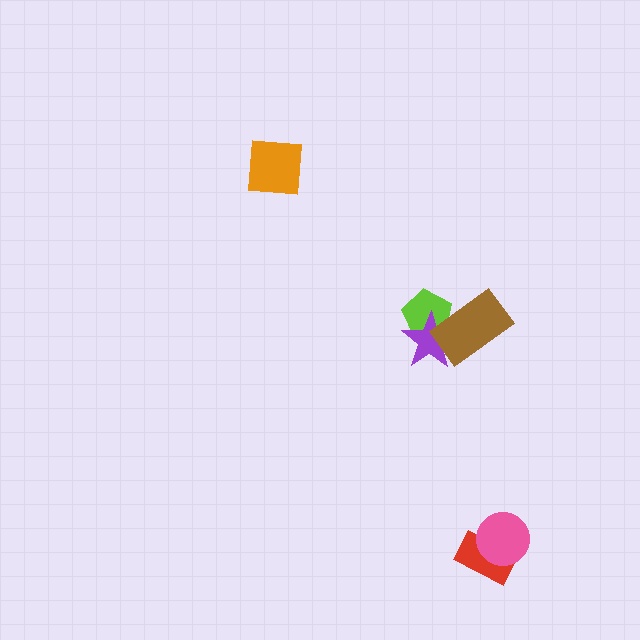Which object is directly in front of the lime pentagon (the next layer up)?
The purple star is directly in front of the lime pentagon.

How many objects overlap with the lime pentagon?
2 objects overlap with the lime pentagon.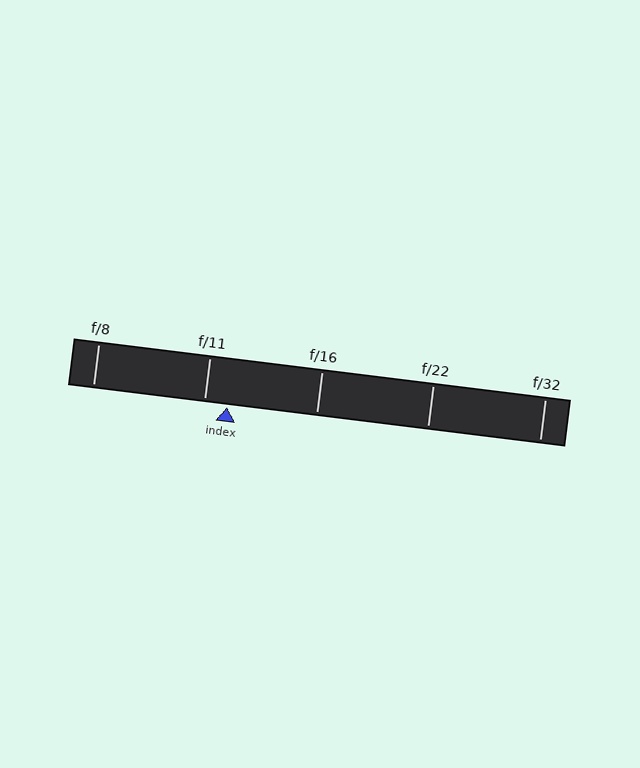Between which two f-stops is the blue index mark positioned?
The index mark is between f/11 and f/16.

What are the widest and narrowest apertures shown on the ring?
The widest aperture shown is f/8 and the narrowest is f/32.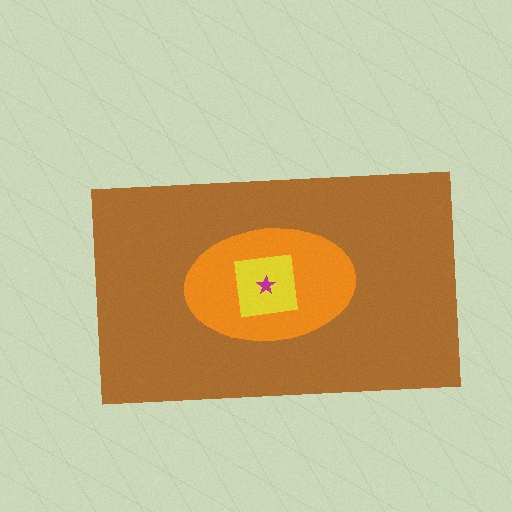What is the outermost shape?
The brown rectangle.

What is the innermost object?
The magenta star.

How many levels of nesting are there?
4.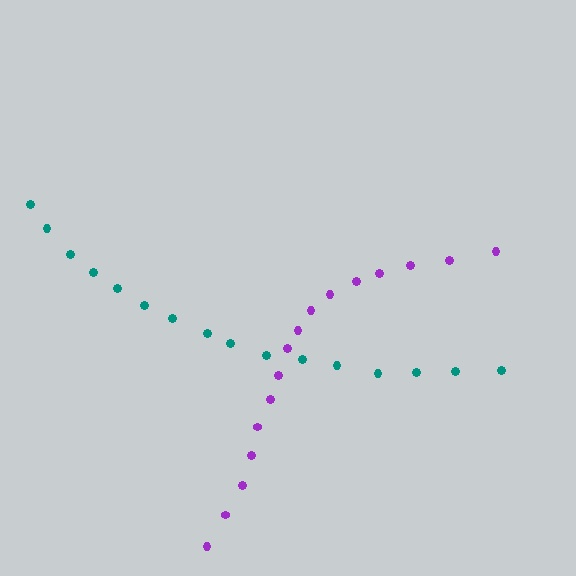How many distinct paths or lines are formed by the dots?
There are 2 distinct paths.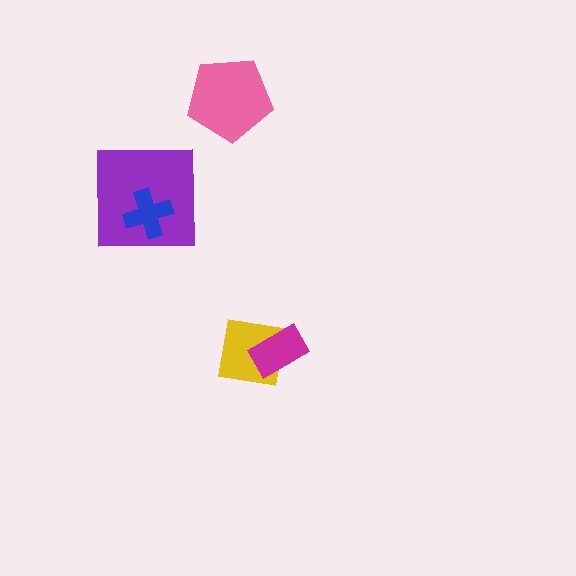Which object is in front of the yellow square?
The magenta rectangle is in front of the yellow square.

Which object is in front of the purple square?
The blue cross is in front of the purple square.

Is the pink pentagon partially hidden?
No, no other shape covers it.